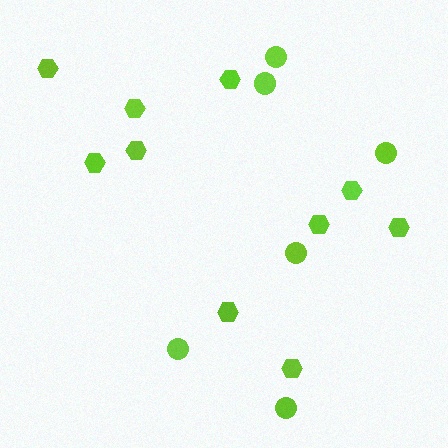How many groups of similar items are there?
There are 2 groups: one group of hexagons (10) and one group of circles (6).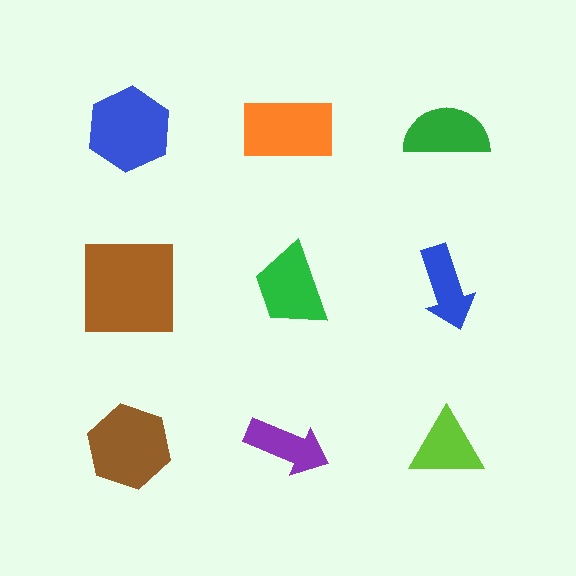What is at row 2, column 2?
A green trapezoid.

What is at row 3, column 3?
A lime triangle.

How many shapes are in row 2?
3 shapes.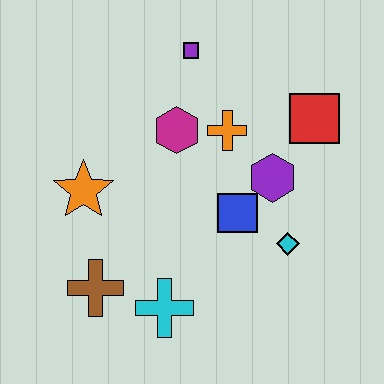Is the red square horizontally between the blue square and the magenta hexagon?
No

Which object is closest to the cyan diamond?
The blue square is closest to the cyan diamond.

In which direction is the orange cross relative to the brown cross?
The orange cross is above the brown cross.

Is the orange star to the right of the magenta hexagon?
No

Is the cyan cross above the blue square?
No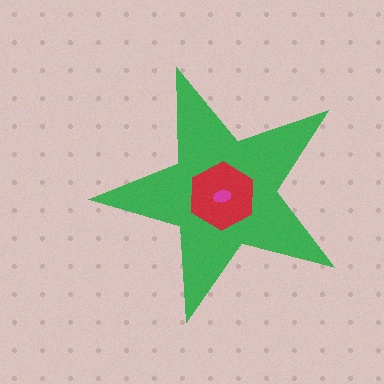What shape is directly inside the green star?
The red hexagon.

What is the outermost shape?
The green star.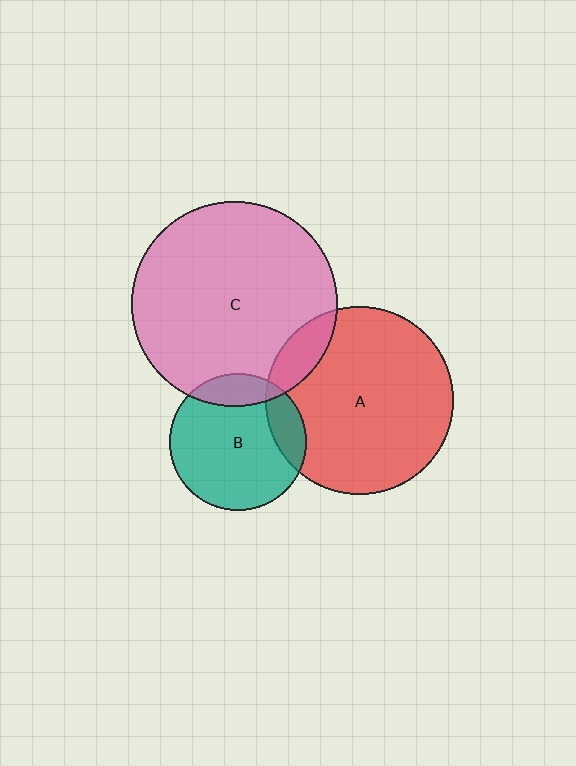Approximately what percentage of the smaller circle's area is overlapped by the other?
Approximately 10%.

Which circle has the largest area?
Circle C (pink).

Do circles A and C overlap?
Yes.